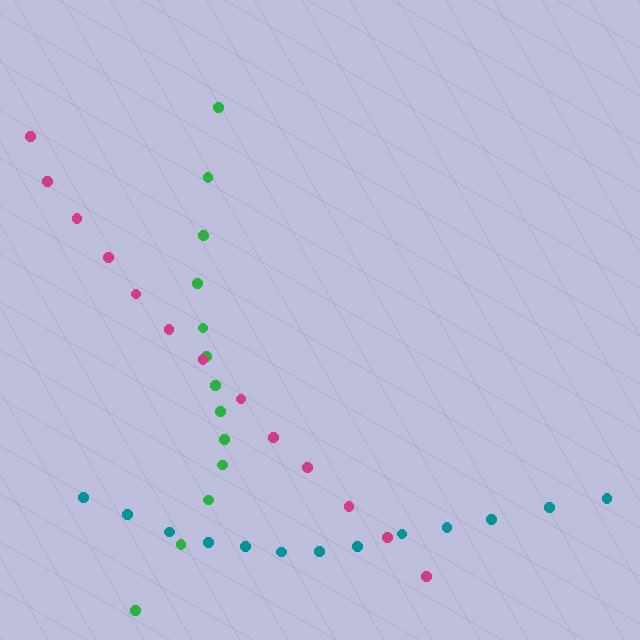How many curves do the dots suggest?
There are 3 distinct paths.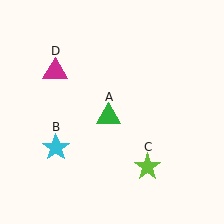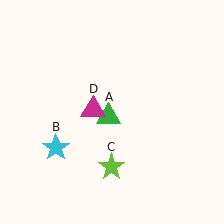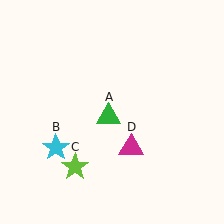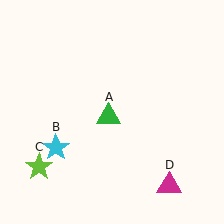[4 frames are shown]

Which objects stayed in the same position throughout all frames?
Green triangle (object A) and cyan star (object B) remained stationary.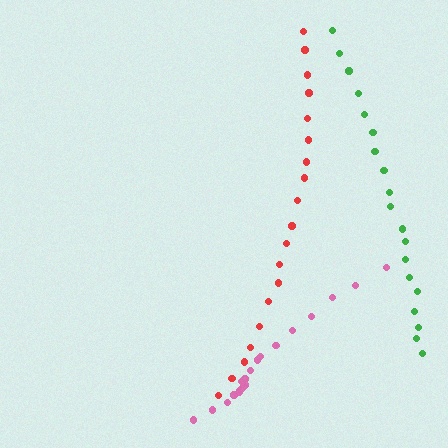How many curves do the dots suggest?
There are 3 distinct paths.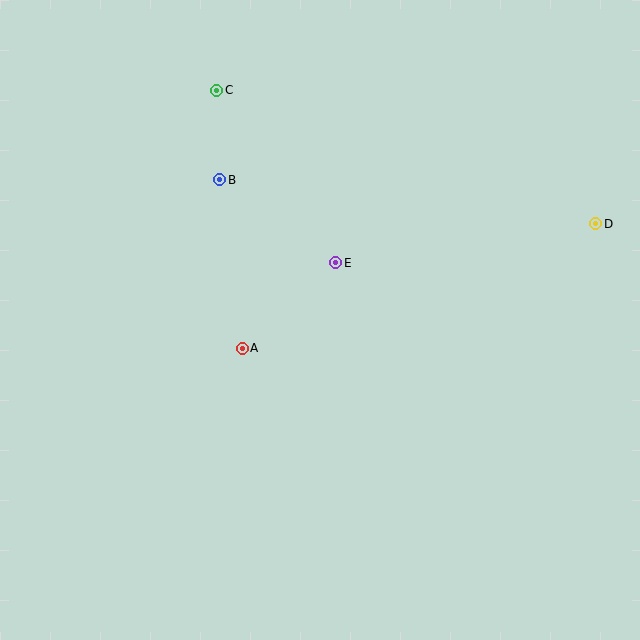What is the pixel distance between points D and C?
The distance between D and C is 402 pixels.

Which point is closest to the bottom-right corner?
Point D is closest to the bottom-right corner.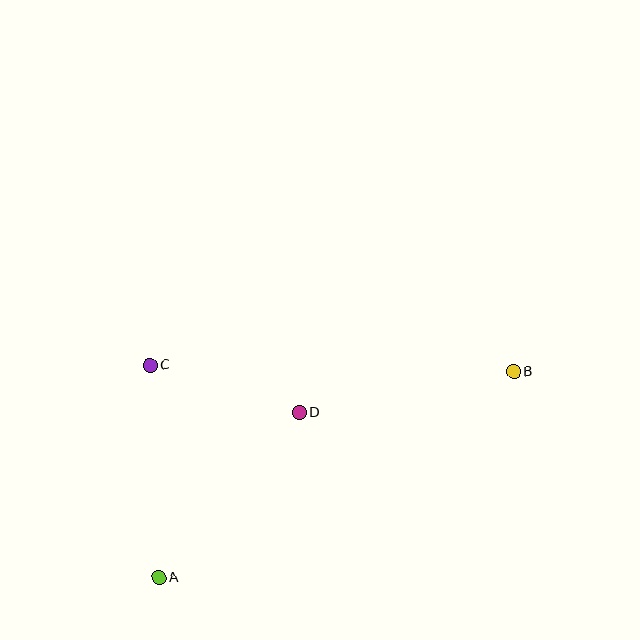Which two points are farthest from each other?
Points A and B are farthest from each other.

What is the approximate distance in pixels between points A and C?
The distance between A and C is approximately 212 pixels.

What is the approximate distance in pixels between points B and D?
The distance between B and D is approximately 218 pixels.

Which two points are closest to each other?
Points C and D are closest to each other.